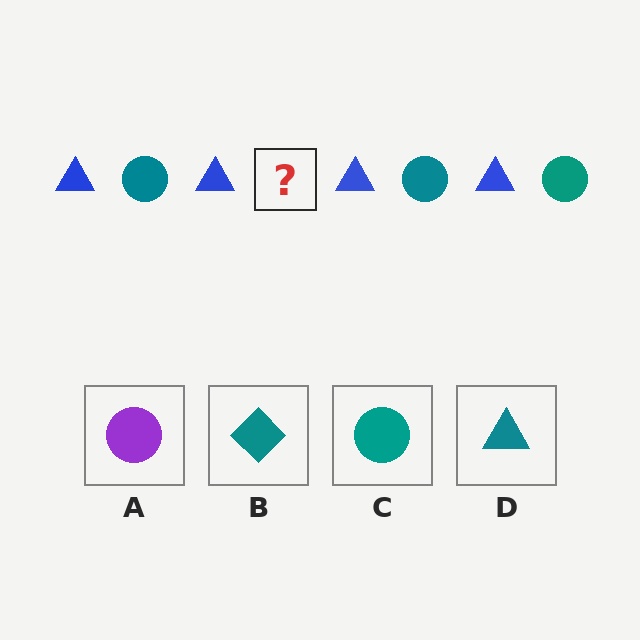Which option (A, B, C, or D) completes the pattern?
C.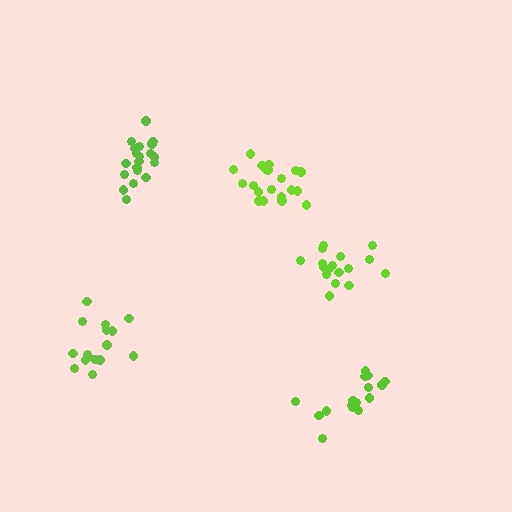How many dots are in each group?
Group 1: 20 dots, Group 2: 16 dots, Group 3: 16 dots, Group 4: 20 dots, Group 5: 17 dots (89 total).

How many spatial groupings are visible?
There are 5 spatial groupings.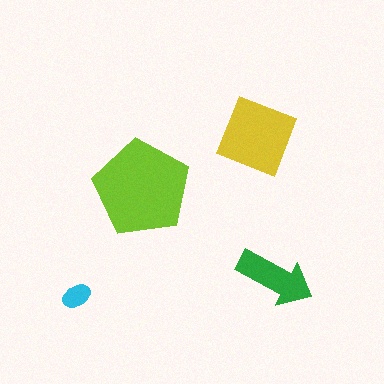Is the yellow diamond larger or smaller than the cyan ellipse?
Larger.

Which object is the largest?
The lime pentagon.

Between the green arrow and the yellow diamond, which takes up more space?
The yellow diamond.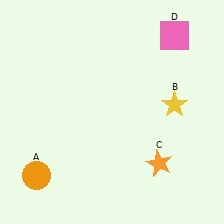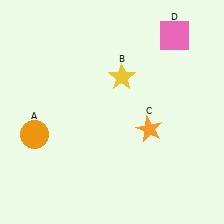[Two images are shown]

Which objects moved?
The objects that moved are: the orange circle (A), the yellow star (B), the orange star (C).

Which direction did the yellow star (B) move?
The yellow star (B) moved left.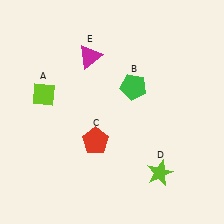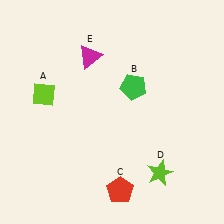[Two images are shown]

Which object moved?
The red pentagon (C) moved down.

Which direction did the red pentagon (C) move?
The red pentagon (C) moved down.